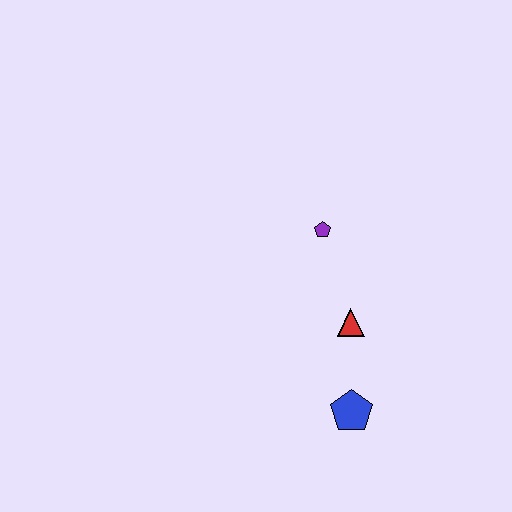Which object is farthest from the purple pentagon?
The blue pentagon is farthest from the purple pentagon.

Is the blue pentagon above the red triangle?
No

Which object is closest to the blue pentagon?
The red triangle is closest to the blue pentagon.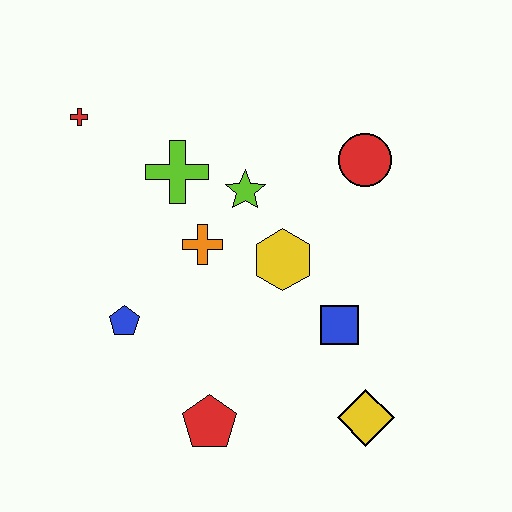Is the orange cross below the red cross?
Yes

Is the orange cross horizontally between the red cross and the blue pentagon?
No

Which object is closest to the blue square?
The yellow hexagon is closest to the blue square.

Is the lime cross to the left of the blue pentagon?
No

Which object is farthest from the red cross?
The yellow diamond is farthest from the red cross.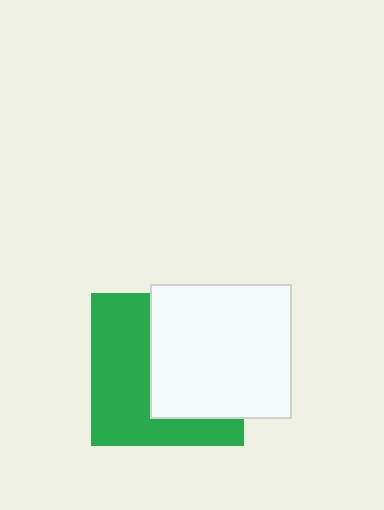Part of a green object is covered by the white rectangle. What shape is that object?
It is a square.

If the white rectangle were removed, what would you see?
You would see the complete green square.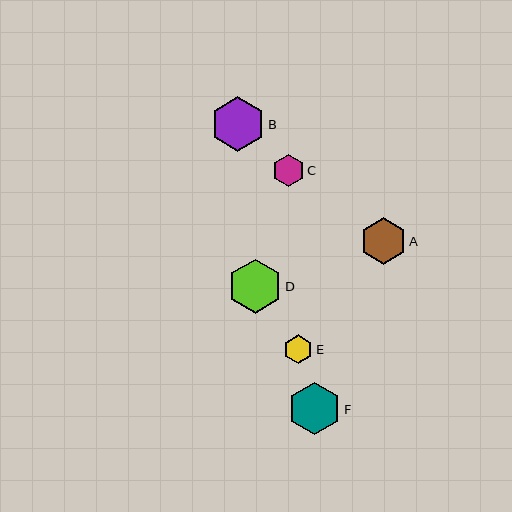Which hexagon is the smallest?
Hexagon E is the smallest with a size of approximately 29 pixels.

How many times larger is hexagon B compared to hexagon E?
Hexagon B is approximately 1.9 times the size of hexagon E.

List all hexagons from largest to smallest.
From largest to smallest: B, D, F, A, C, E.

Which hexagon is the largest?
Hexagon B is the largest with a size of approximately 54 pixels.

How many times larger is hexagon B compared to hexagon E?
Hexagon B is approximately 1.9 times the size of hexagon E.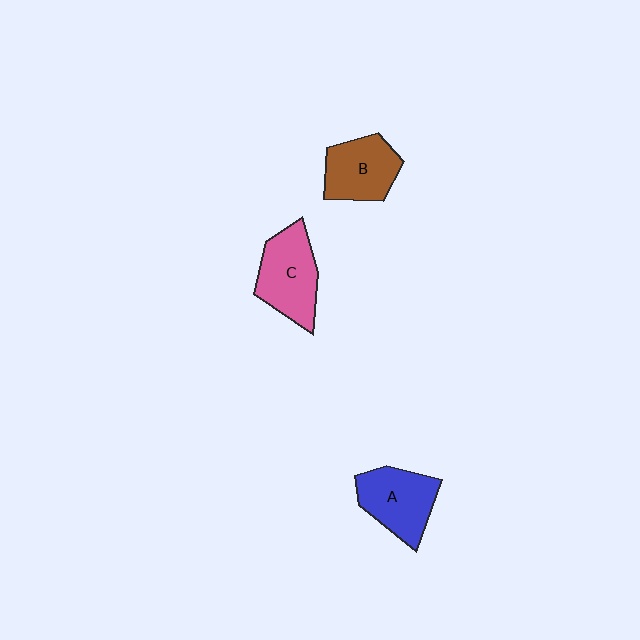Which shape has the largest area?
Shape C (pink).